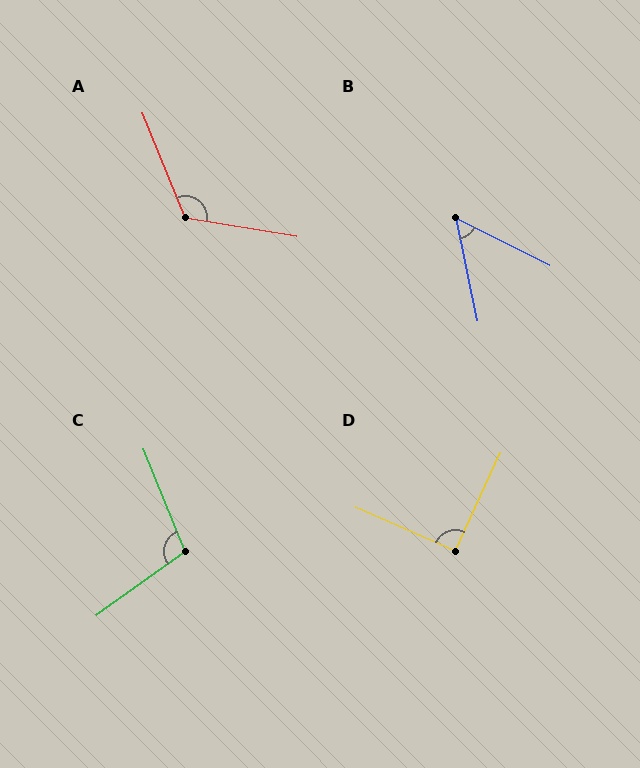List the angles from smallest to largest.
B (52°), D (92°), C (104°), A (122°).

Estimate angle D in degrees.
Approximately 92 degrees.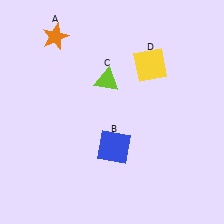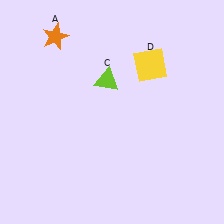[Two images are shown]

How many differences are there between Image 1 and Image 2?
There is 1 difference between the two images.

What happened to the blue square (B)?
The blue square (B) was removed in Image 2. It was in the bottom-right area of Image 1.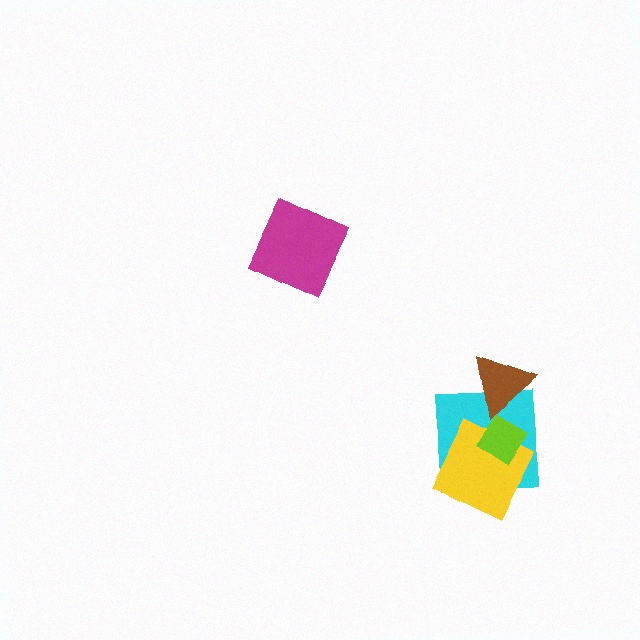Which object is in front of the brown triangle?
The lime diamond is in front of the brown triangle.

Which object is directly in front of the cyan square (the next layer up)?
The yellow square is directly in front of the cyan square.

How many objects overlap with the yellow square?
2 objects overlap with the yellow square.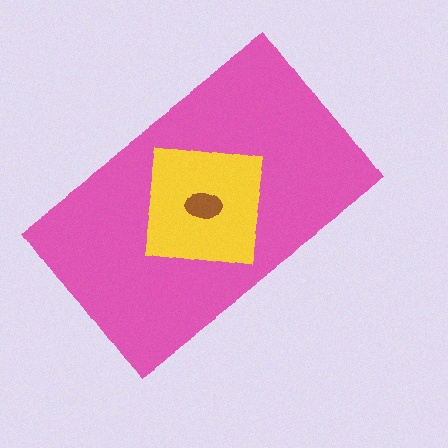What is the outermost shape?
The pink rectangle.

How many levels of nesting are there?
3.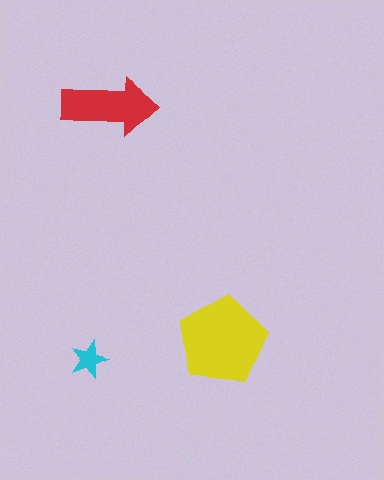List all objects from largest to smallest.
The yellow pentagon, the red arrow, the cyan star.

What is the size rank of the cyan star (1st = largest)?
3rd.